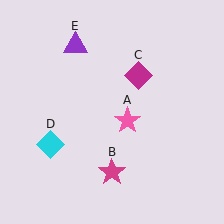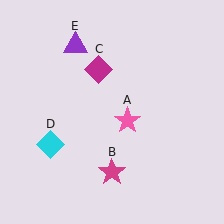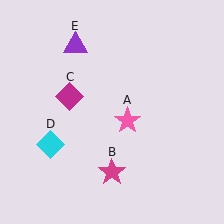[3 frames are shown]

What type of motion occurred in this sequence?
The magenta diamond (object C) rotated counterclockwise around the center of the scene.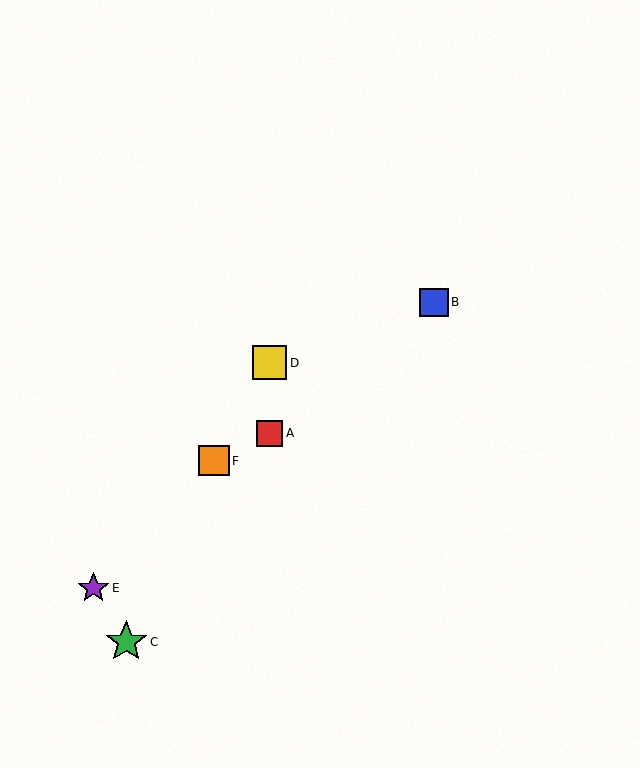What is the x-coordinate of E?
Object E is at x≈94.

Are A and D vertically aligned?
Yes, both are at x≈270.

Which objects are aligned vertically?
Objects A, D are aligned vertically.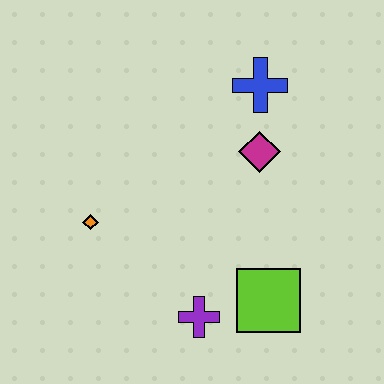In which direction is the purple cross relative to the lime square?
The purple cross is to the left of the lime square.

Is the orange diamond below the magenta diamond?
Yes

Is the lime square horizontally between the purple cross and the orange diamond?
No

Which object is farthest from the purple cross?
The blue cross is farthest from the purple cross.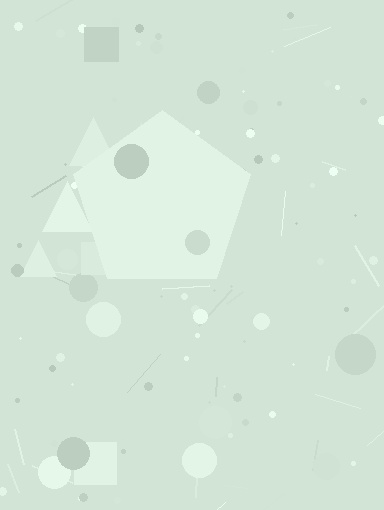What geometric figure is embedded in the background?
A pentagon is embedded in the background.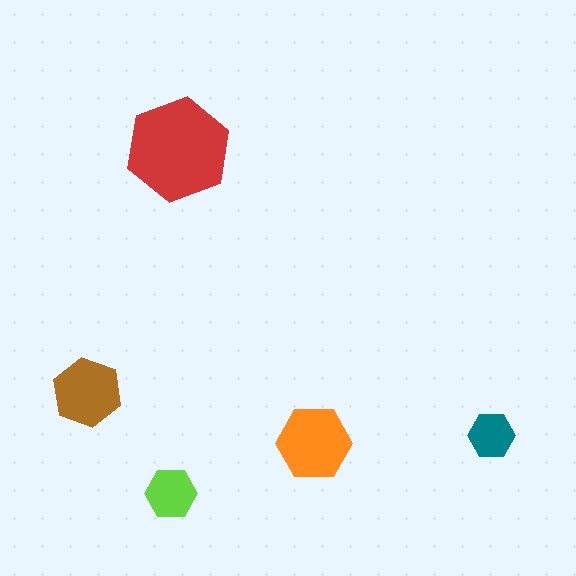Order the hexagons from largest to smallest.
the red one, the orange one, the brown one, the lime one, the teal one.